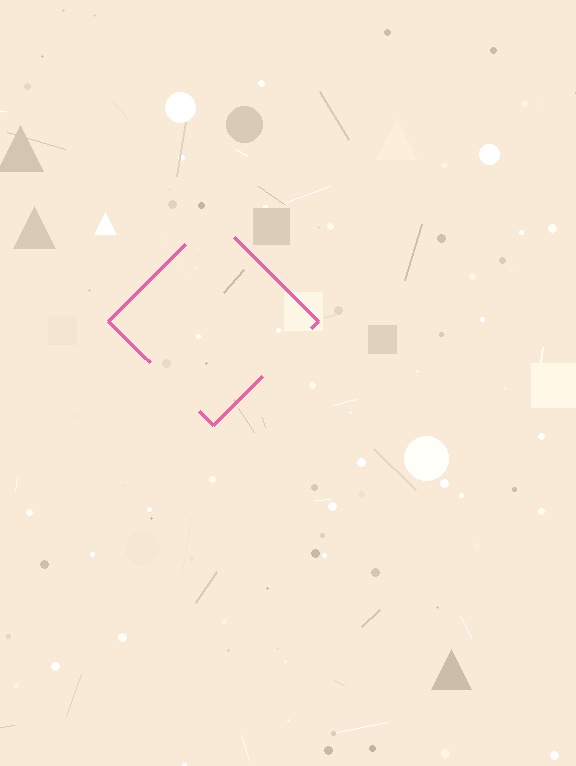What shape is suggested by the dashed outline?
The dashed outline suggests a diamond.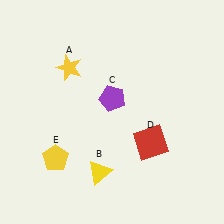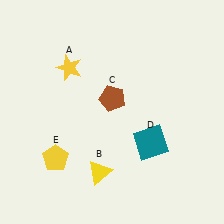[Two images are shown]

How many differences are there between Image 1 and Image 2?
There are 2 differences between the two images.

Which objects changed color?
C changed from purple to brown. D changed from red to teal.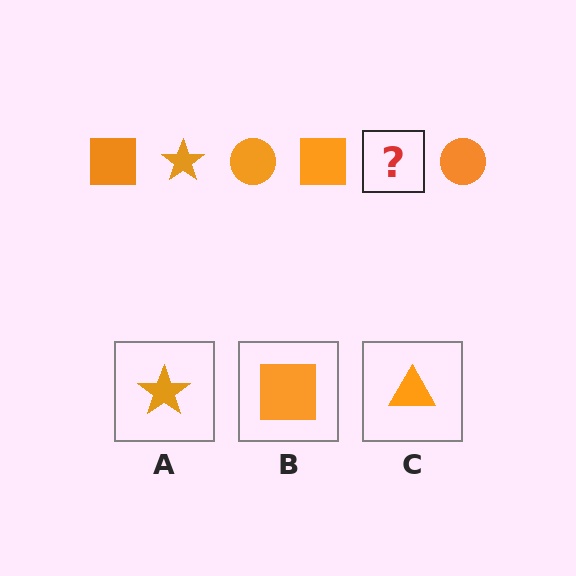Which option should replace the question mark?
Option A.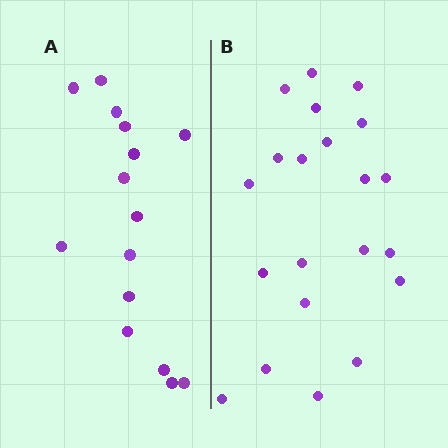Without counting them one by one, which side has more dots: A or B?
Region B (the right region) has more dots.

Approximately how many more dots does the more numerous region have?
Region B has about 6 more dots than region A.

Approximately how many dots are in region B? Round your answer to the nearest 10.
About 20 dots. (The exact count is 21, which rounds to 20.)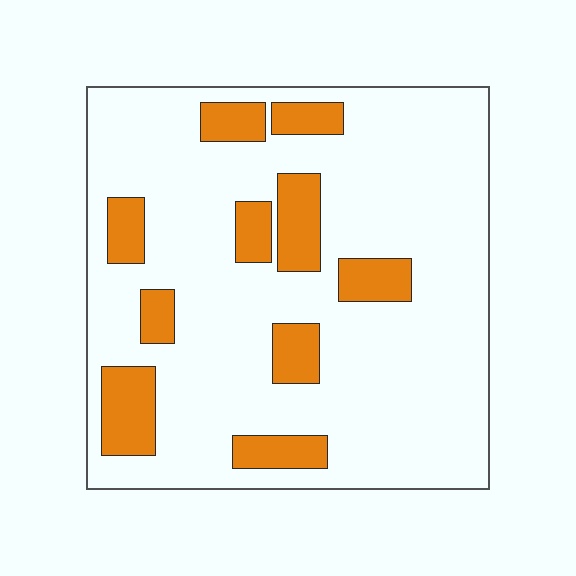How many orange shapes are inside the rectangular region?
10.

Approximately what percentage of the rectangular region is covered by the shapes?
Approximately 20%.